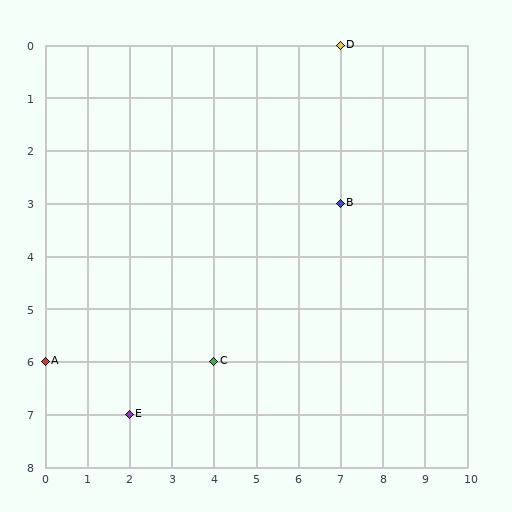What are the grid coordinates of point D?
Point D is at grid coordinates (7, 0).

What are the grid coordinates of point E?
Point E is at grid coordinates (2, 7).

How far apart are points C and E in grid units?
Points C and E are 2 columns and 1 row apart (about 2.2 grid units diagonally).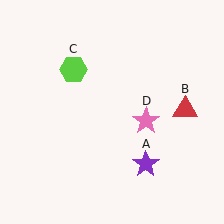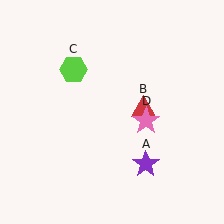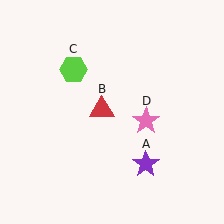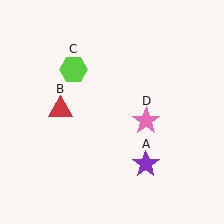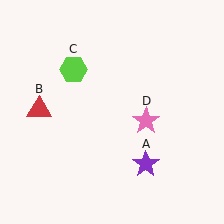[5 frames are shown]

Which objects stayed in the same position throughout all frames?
Purple star (object A) and lime hexagon (object C) and pink star (object D) remained stationary.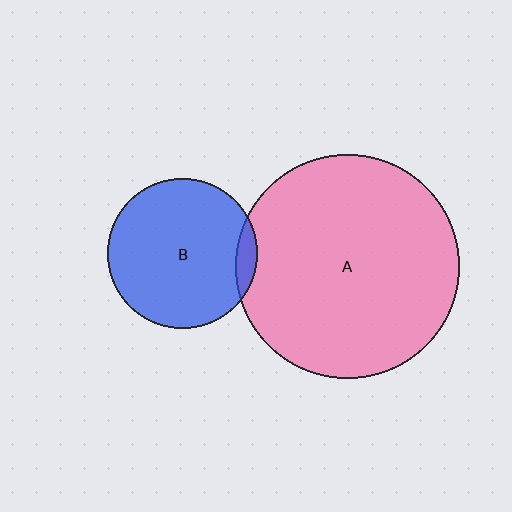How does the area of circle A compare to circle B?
Approximately 2.2 times.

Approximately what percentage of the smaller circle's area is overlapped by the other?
Approximately 5%.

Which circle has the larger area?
Circle A (pink).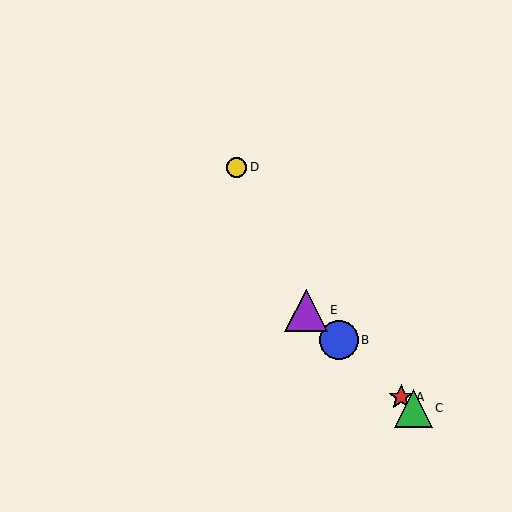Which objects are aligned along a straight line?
Objects A, B, C, E are aligned along a straight line.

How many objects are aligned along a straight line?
4 objects (A, B, C, E) are aligned along a straight line.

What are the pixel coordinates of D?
Object D is at (237, 167).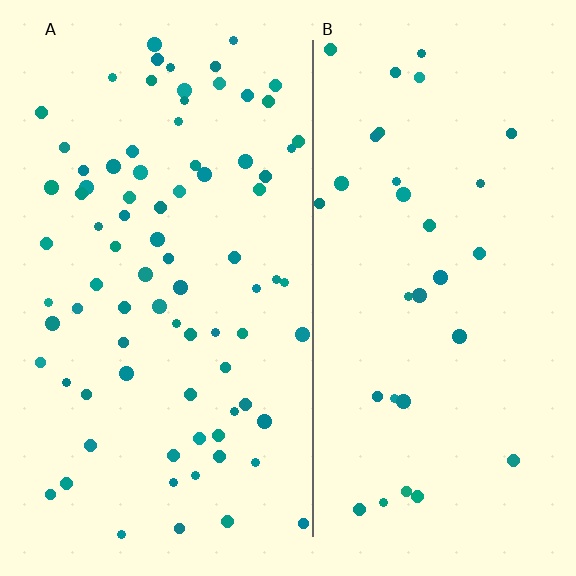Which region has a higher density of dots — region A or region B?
A (the left).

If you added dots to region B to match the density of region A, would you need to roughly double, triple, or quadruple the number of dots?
Approximately triple.